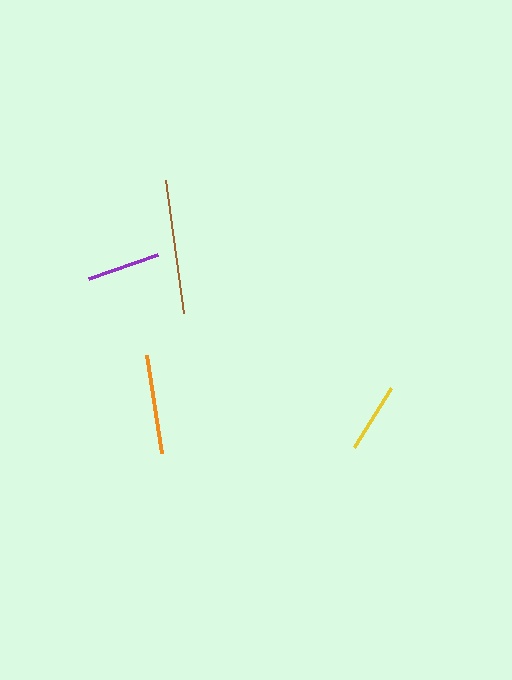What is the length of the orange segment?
The orange segment is approximately 99 pixels long.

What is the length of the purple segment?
The purple segment is approximately 73 pixels long.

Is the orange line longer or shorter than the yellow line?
The orange line is longer than the yellow line.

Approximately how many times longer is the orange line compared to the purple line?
The orange line is approximately 1.4 times the length of the purple line.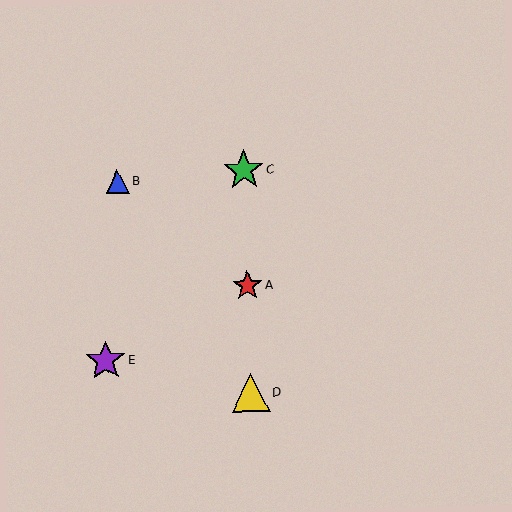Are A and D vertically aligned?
Yes, both are at x≈247.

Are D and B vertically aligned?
No, D is at x≈251 and B is at x≈117.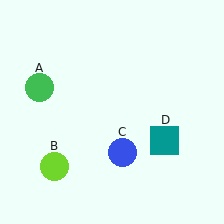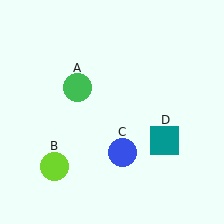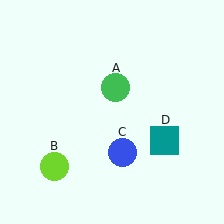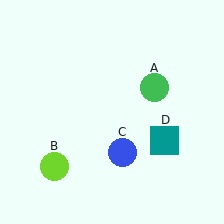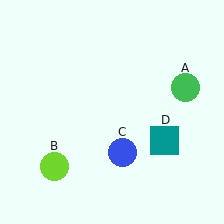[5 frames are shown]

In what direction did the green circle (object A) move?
The green circle (object A) moved right.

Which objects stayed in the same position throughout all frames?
Lime circle (object B) and blue circle (object C) and teal square (object D) remained stationary.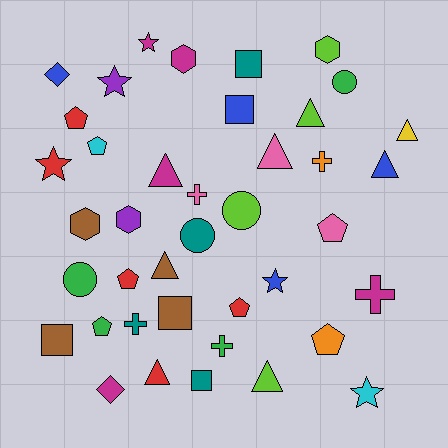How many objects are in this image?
There are 40 objects.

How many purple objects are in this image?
There are 2 purple objects.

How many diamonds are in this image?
There are 2 diamonds.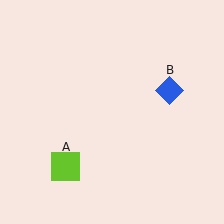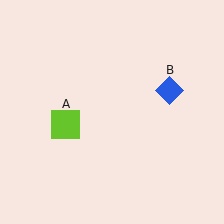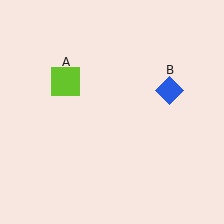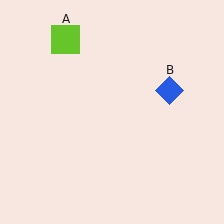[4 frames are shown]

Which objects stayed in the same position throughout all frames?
Blue diamond (object B) remained stationary.